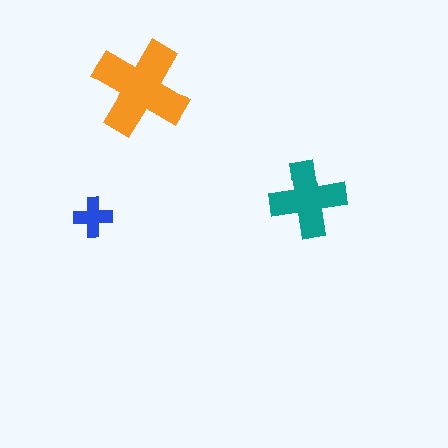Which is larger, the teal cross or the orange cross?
The orange one.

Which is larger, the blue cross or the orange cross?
The orange one.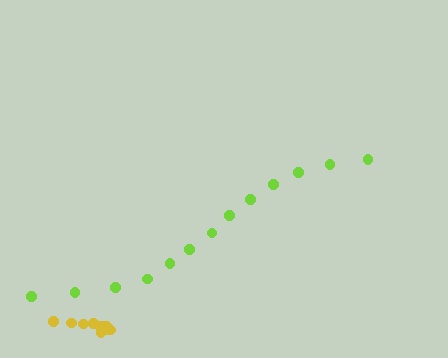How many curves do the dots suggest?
There are 2 distinct paths.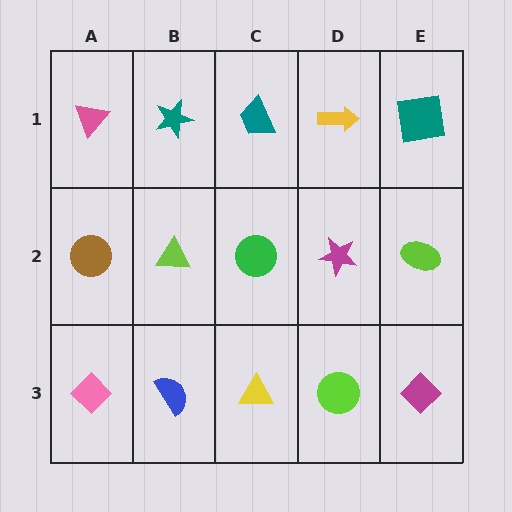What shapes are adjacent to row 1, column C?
A green circle (row 2, column C), a teal star (row 1, column B), a yellow arrow (row 1, column D).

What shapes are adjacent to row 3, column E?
A lime ellipse (row 2, column E), a lime circle (row 3, column D).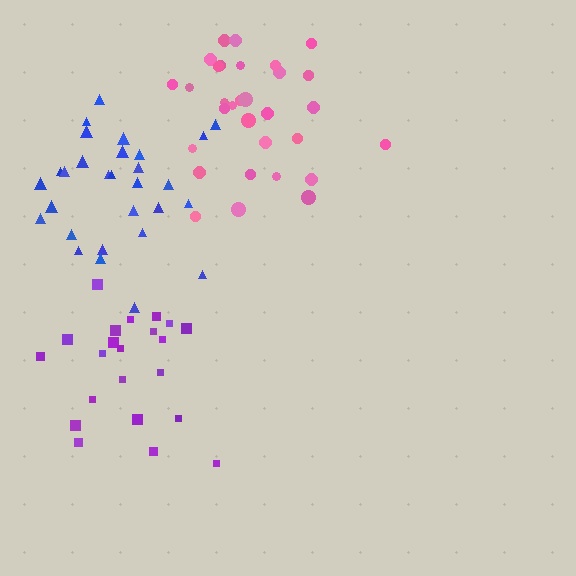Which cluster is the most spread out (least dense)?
Blue.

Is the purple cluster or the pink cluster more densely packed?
Pink.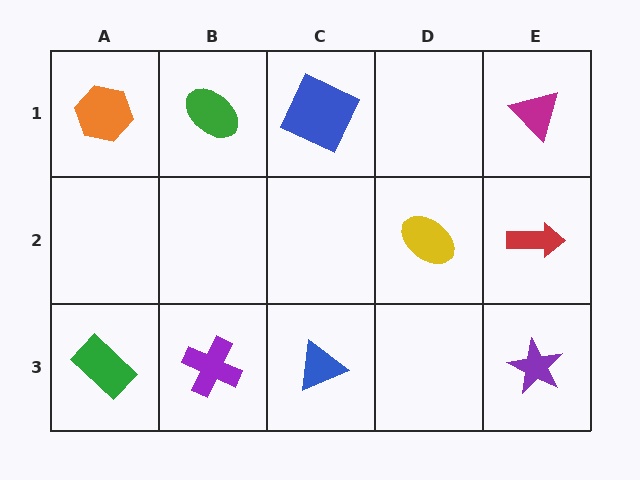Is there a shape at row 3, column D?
No, that cell is empty.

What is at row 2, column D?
A yellow ellipse.